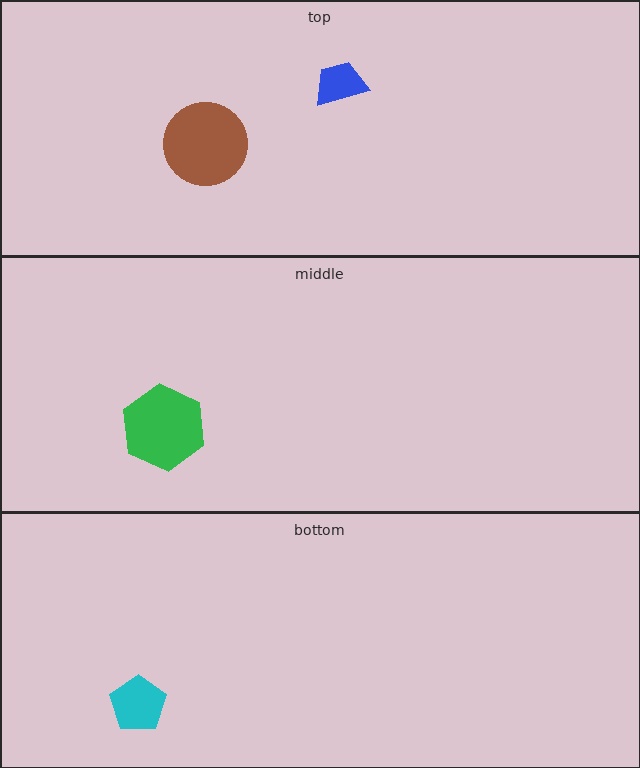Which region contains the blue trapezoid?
The top region.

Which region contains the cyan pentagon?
The bottom region.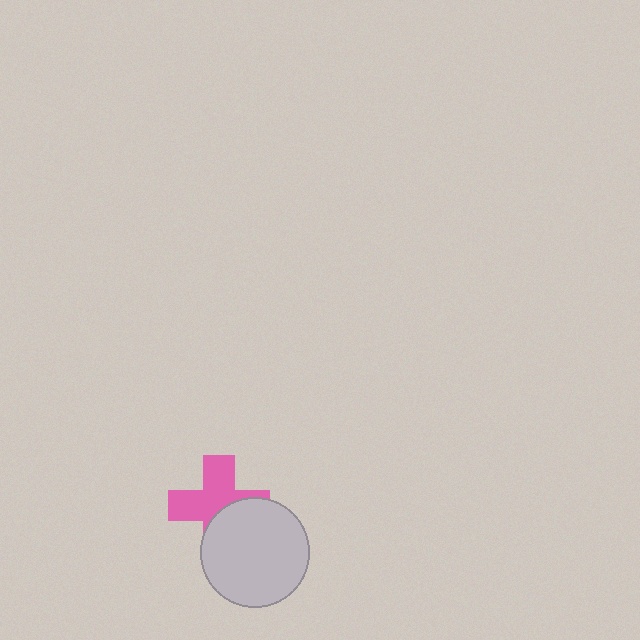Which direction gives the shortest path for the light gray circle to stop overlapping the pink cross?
Moving toward the lower-right gives the shortest separation.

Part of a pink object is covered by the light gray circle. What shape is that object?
It is a cross.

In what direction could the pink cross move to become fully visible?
The pink cross could move toward the upper-left. That would shift it out from behind the light gray circle entirely.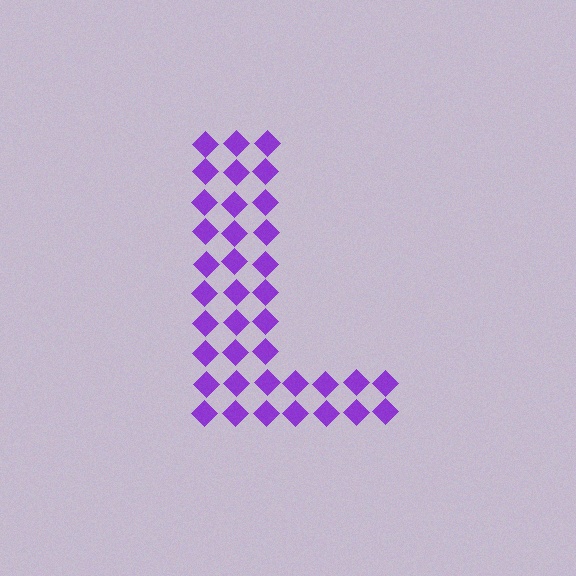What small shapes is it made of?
It is made of small diamonds.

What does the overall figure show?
The overall figure shows the letter L.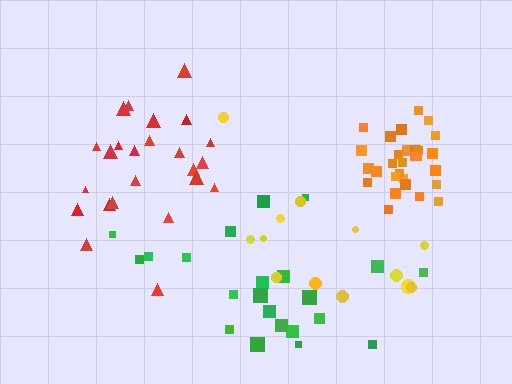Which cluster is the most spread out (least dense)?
Yellow.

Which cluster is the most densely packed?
Orange.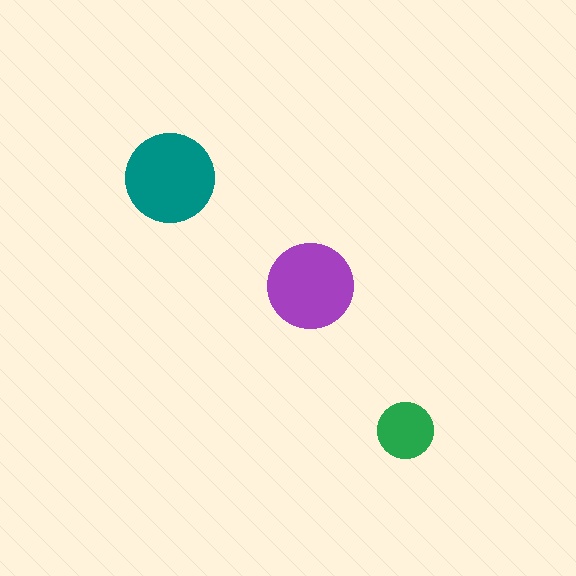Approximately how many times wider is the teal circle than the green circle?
About 1.5 times wider.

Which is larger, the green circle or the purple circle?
The purple one.